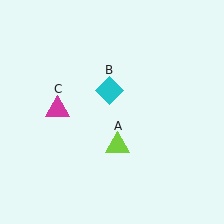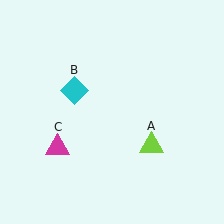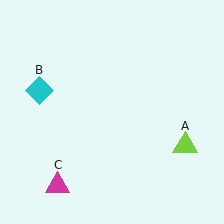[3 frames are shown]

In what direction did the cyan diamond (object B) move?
The cyan diamond (object B) moved left.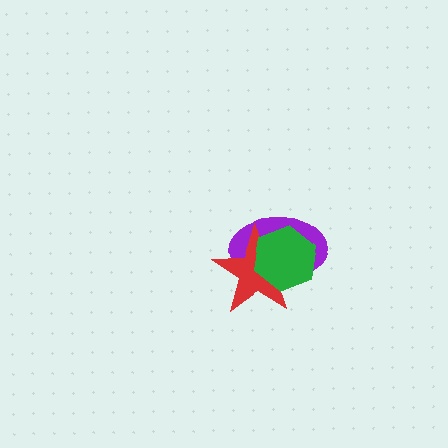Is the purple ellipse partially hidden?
Yes, it is partially covered by another shape.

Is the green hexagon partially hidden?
No, no other shape covers it.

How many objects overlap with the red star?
2 objects overlap with the red star.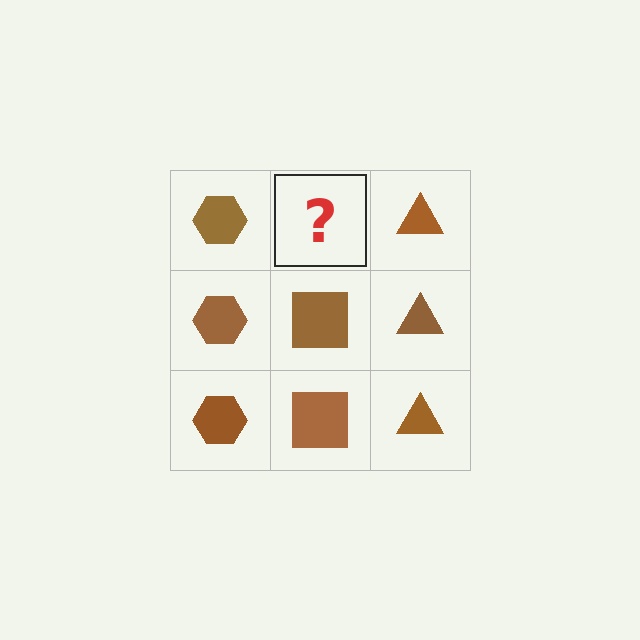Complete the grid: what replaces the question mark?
The question mark should be replaced with a brown square.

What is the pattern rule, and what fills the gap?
The rule is that each column has a consistent shape. The gap should be filled with a brown square.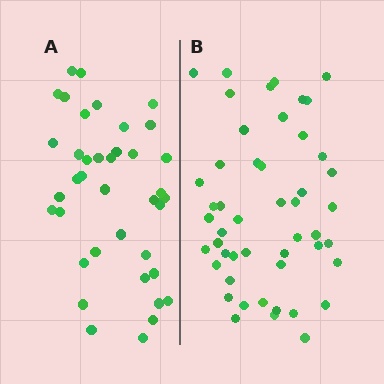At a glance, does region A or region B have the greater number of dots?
Region B (the right region) has more dots.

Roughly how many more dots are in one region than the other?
Region B has roughly 10 or so more dots than region A.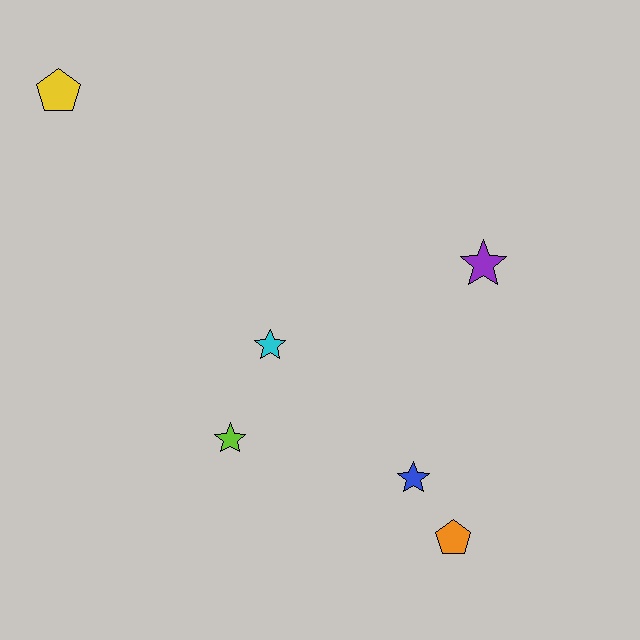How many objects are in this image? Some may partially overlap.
There are 6 objects.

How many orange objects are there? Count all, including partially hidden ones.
There is 1 orange object.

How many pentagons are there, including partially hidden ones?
There are 2 pentagons.